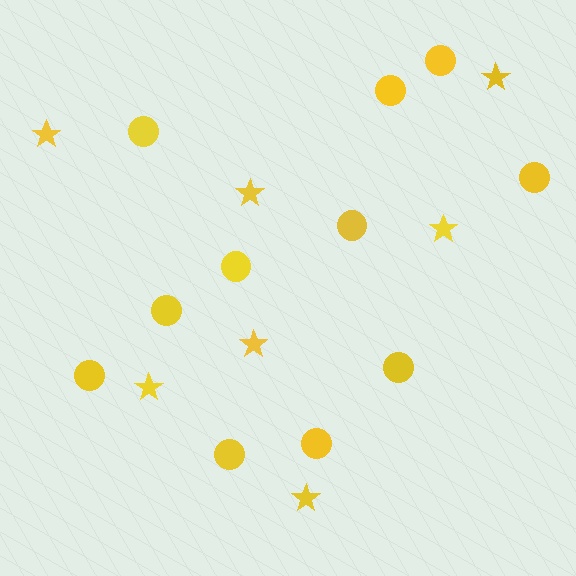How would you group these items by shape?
There are 2 groups: one group of circles (11) and one group of stars (7).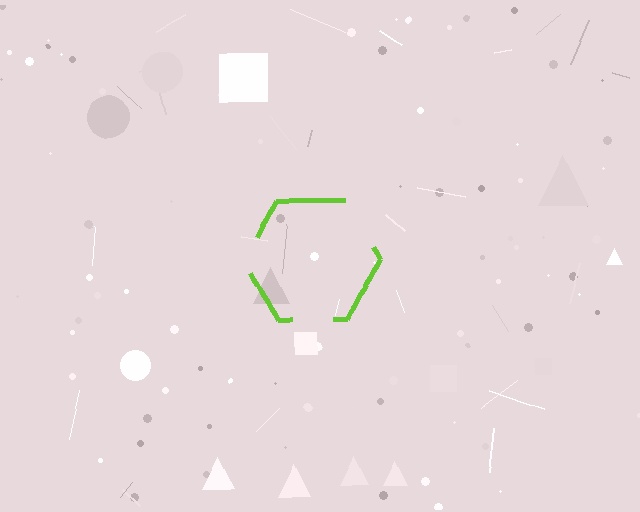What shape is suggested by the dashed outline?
The dashed outline suggests a hexagon.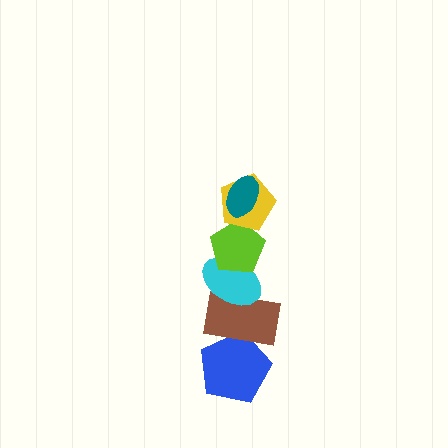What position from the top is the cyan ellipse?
The cyan ellipse is 4th from the top.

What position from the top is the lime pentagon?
The lime pentagon is 3rd from the top.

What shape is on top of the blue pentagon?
The brown rectangle is on top of the blue pentagon.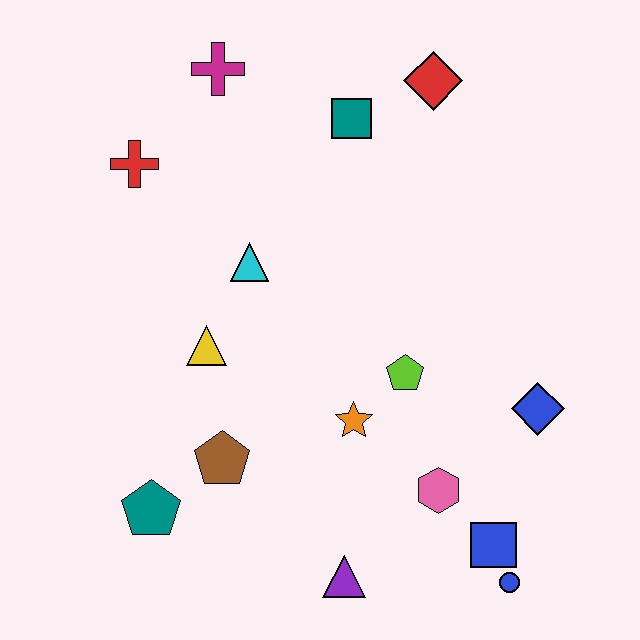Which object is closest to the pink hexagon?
The blue square is closest to the pink hexagon.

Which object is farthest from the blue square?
The magenta cross is farthest from the blue square.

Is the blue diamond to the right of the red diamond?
Yes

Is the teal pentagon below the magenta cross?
Yes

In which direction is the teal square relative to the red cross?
The teal square is to the right of the red cross.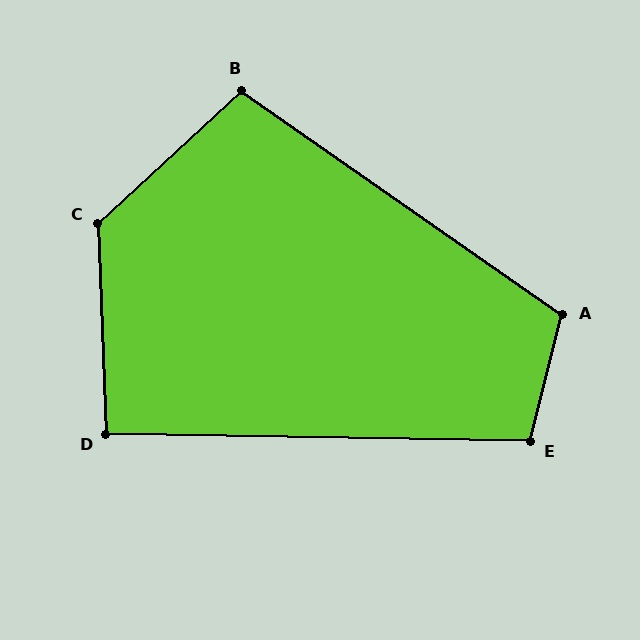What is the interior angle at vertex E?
Approximately 103 degrees (obtuse).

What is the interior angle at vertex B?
Approximately 102 degrees (obtuse).